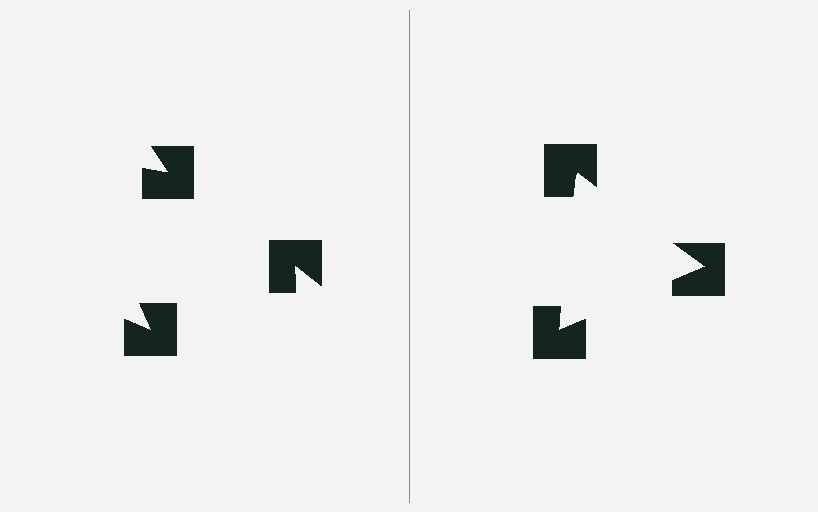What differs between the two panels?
The notched squares are positioned identically on both sides; only the wedge orientations differ. On the right they align to a triangle; on the left they are misaligned.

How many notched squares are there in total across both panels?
6 — 3 on each side.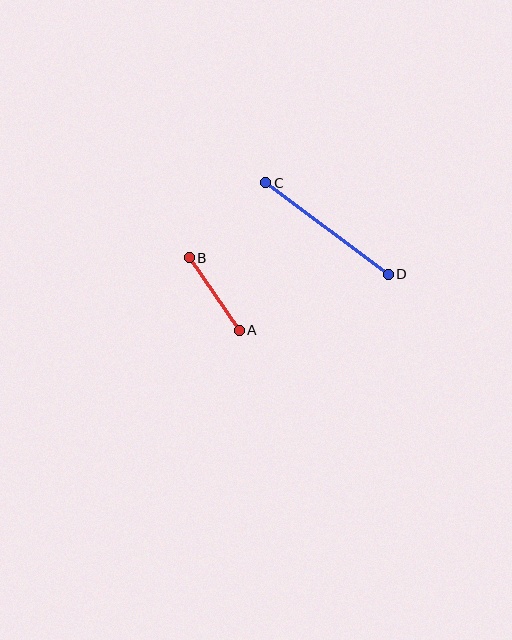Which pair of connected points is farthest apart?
Points C and D are farthest apart.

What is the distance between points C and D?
The distance is approximately 153 pixels.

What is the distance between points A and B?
The distance is approximately 88 pixels.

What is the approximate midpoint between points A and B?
The midpoint is at approximately (214, 294) pixels.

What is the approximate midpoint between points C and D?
The midpoint is at approximately (327, 229) pixels.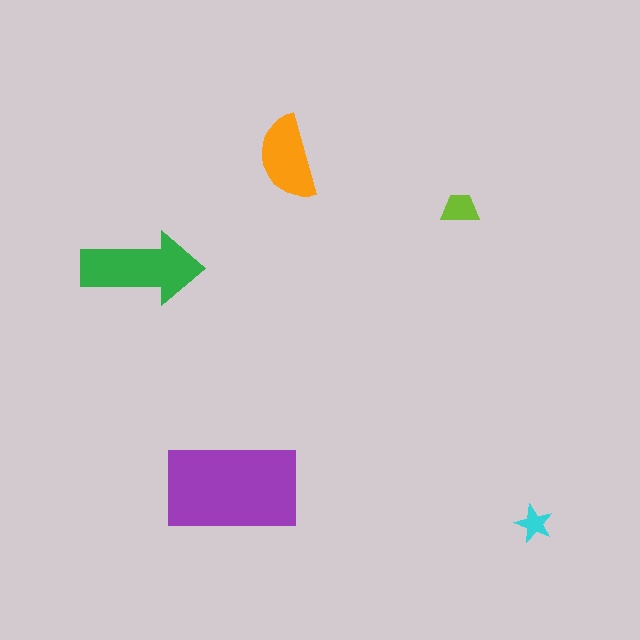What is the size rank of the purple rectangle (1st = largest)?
1st.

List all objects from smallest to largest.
The cyan star, the lime trapezoid, the orange semicircle, the green arrow, the purple rectangle.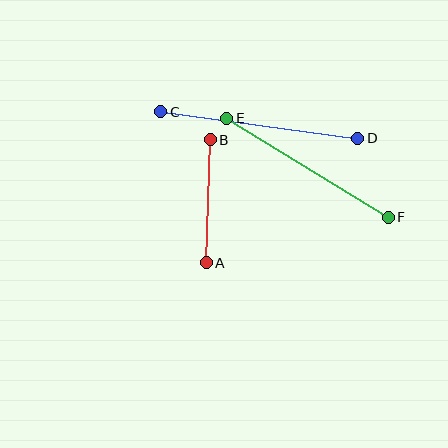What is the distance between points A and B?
The distance is approximately 123 pixels.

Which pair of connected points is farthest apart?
Points C and D are farthest apart.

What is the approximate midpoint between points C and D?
The midpoint is at approximately (259, 125) pixels.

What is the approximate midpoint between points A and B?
The midpoint is at approximately (208, 201) pixels.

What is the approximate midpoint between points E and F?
The midpoint is at approximately (307, 168) pixels.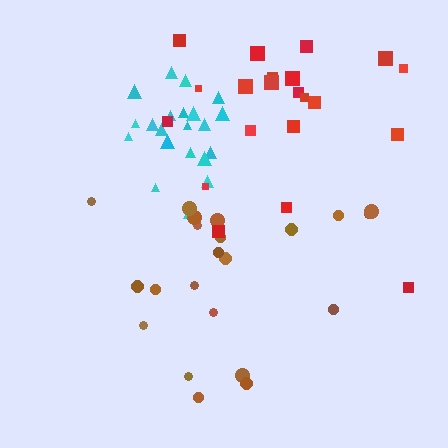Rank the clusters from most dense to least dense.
cyan, red, brown.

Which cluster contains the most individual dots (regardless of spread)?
Brown (22).